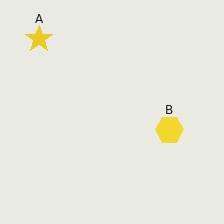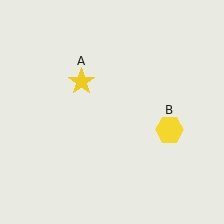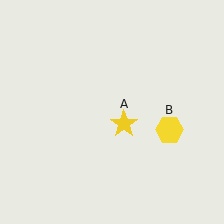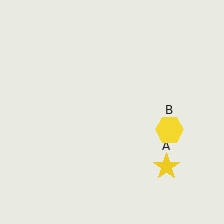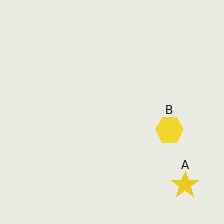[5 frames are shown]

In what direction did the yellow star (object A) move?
The yellow star (object A) moved down and to the right.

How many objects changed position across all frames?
1 object changed position: yellow star (object A).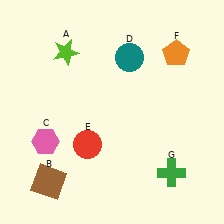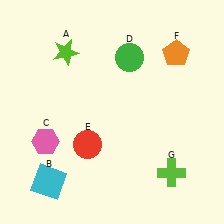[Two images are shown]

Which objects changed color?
B changed from brown to cyan. D changed from teal to green. G changed from green to lime.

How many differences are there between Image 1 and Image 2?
There are 3 differences between the two images.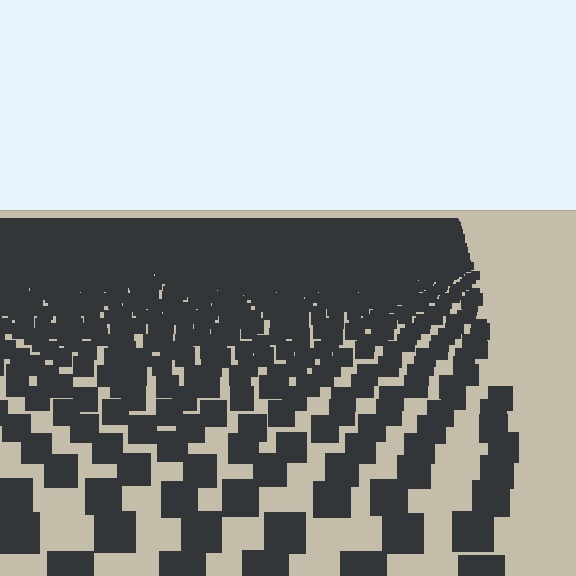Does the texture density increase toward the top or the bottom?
Density increases toward the top.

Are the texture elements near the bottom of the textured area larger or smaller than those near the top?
Larger. Near the bottom, elements are closer to the viewer and appear at a bigger on-screen size.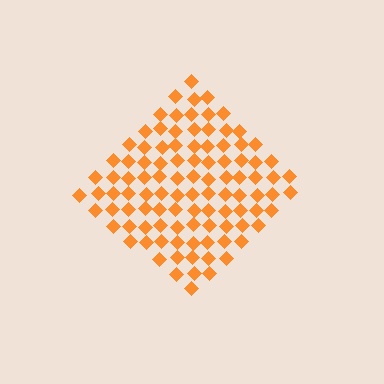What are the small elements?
The small elements are diamonds.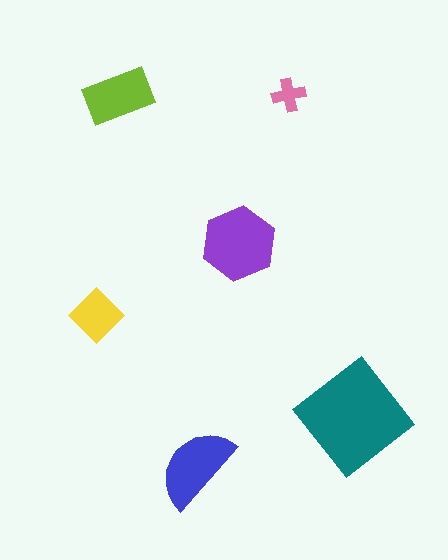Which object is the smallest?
The pink cross.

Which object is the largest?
The teal diamond.